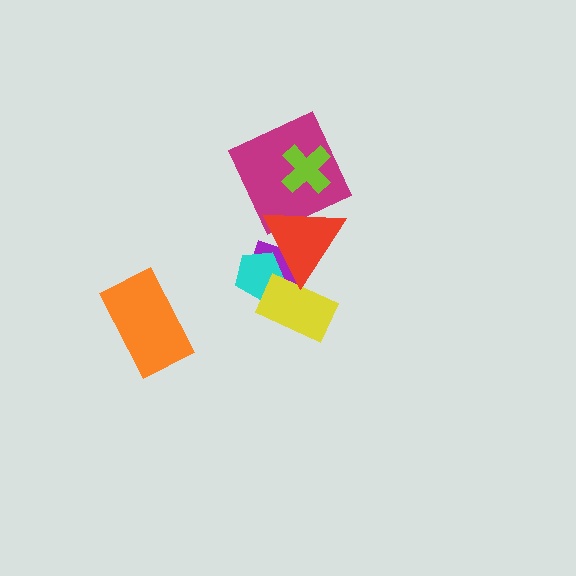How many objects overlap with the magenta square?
2 objects overlap with the magenta square.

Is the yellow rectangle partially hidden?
Yes, it is partially covered by another shape.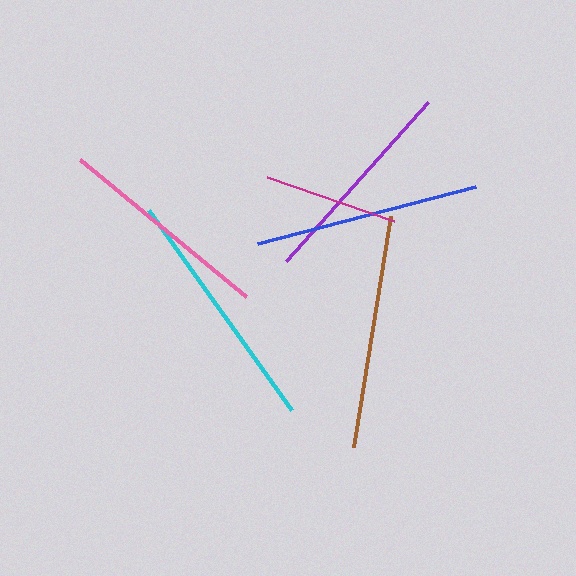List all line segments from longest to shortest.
From longest to shortest: cyan, brown, blue, pink, purple, magenta.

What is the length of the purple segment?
The purple segment is approximately 214 pixels long.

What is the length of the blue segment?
The blue segment is approximately 225 pixels long.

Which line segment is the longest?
The cyan line is the longest at approximately 246 pixels.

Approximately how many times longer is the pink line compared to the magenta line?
The pink line is approximately 1.6 times the length of the magenta line.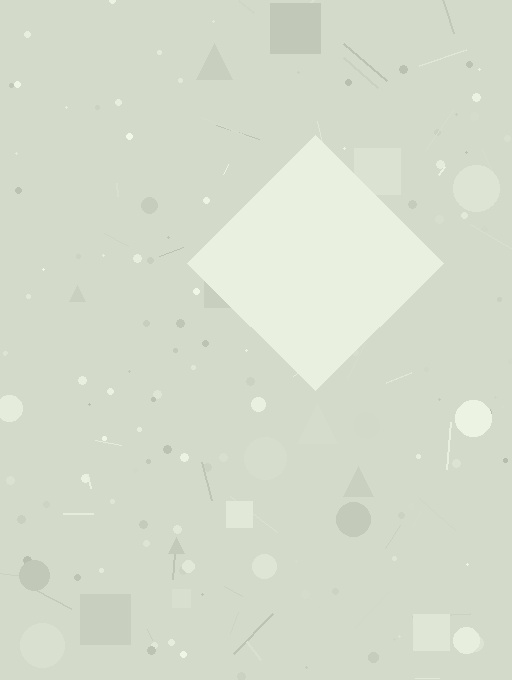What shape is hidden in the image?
A diamond is hidden in the image.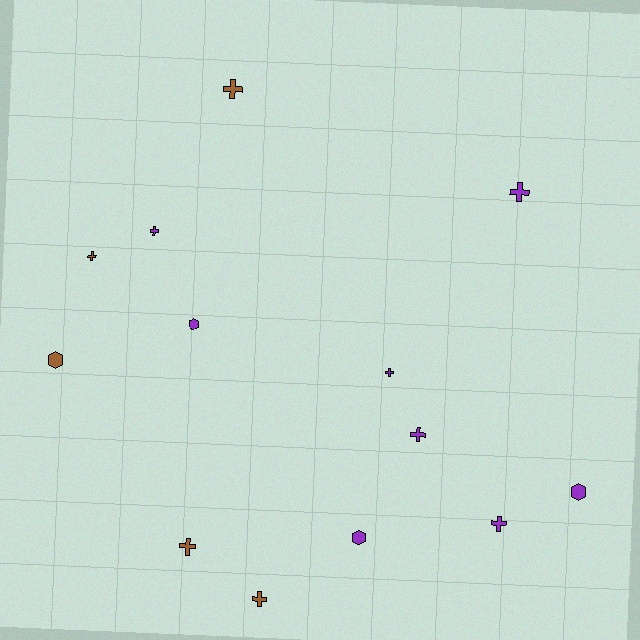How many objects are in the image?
There are 13 objects.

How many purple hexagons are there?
There are 3 purple hexagons.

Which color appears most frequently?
Purple, with 8 objects.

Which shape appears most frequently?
Cross, with 9 objects.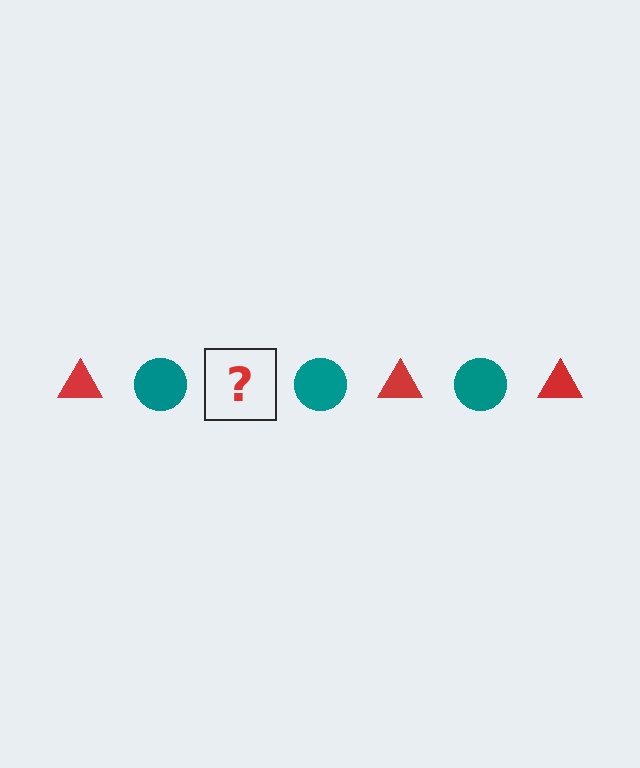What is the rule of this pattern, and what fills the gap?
The rule is that the pattern alternates between red triangle and teal circle. The gap should be filled with a red triangle.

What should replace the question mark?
The question mark should be replaced with a red triangle.